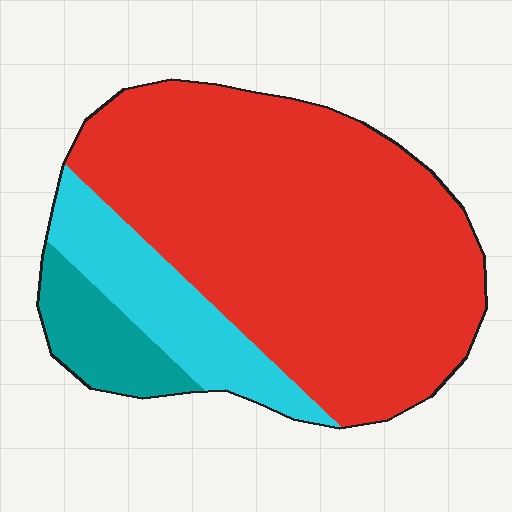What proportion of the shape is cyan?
Cyan covers 17% of the shape.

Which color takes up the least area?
Teal, at roughly 10%.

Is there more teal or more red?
Red.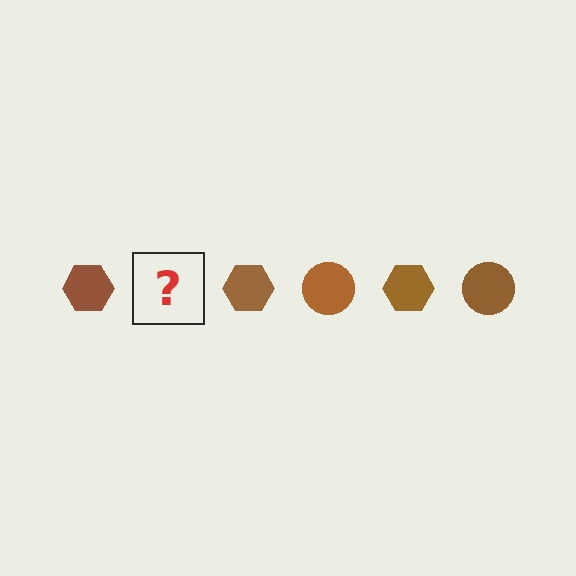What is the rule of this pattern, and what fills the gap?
The rule is that the pattern cycles through hexagon, circle shapes in brown. The gap should be filled with a brown circle.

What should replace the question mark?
The question mark should be replaced with a brown circle.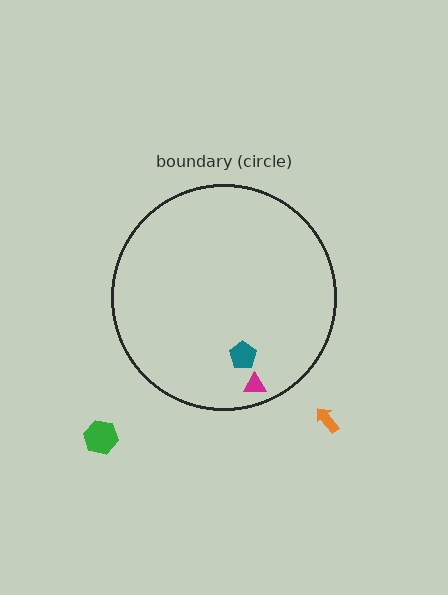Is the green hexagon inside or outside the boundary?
Outside.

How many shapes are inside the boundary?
2 inside, 2 outside.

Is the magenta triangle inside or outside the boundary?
Inside.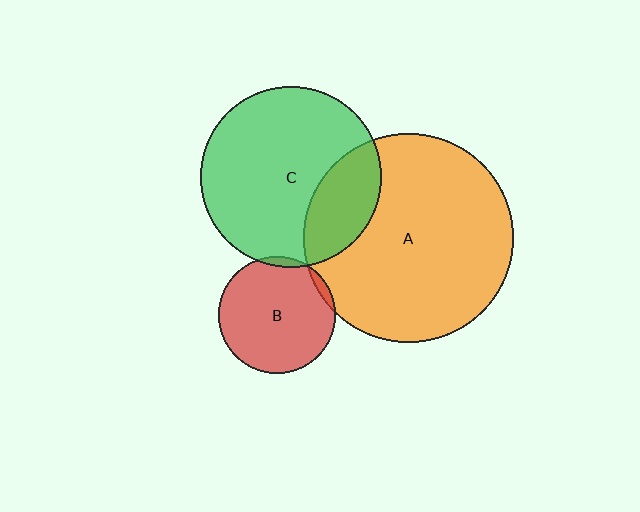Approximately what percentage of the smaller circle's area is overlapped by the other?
Approximately 5%.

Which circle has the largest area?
Circle A (orange).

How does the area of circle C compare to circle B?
Approximately 2.4 times.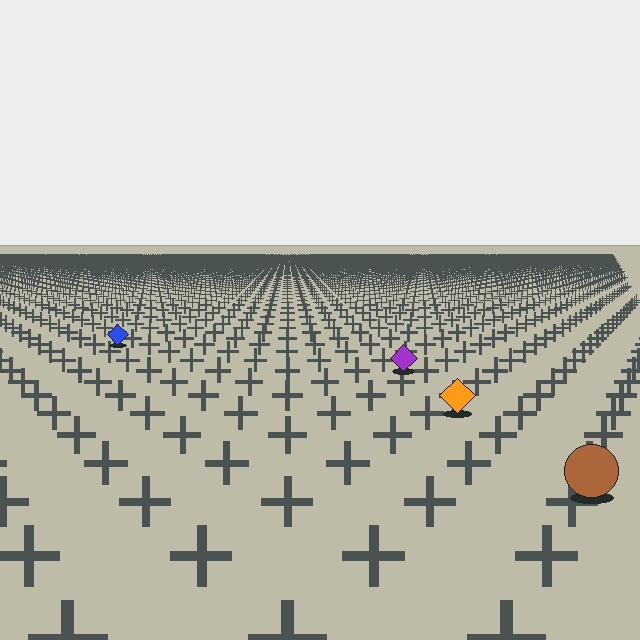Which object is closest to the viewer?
The brown circle is closest. The texture marks near it are larger and more spread out.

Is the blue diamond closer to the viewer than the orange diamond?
No. The orange diamond is closer — you can tell from the texture gradient: the ground texture is coarser near it.